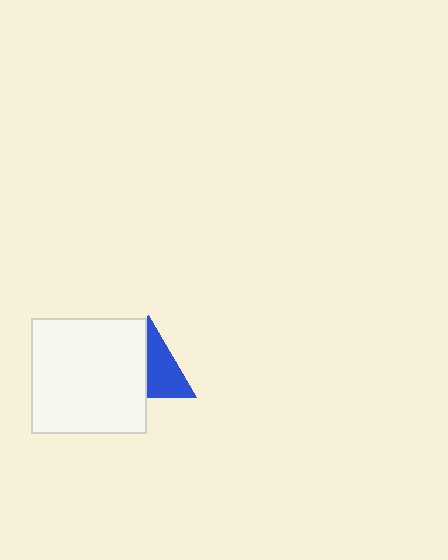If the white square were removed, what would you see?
You would see the complete blue triangle.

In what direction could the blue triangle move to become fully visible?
The blue triangle could move right. That would shift it out from behind the white square entirely.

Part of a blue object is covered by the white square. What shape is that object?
It is a triangle.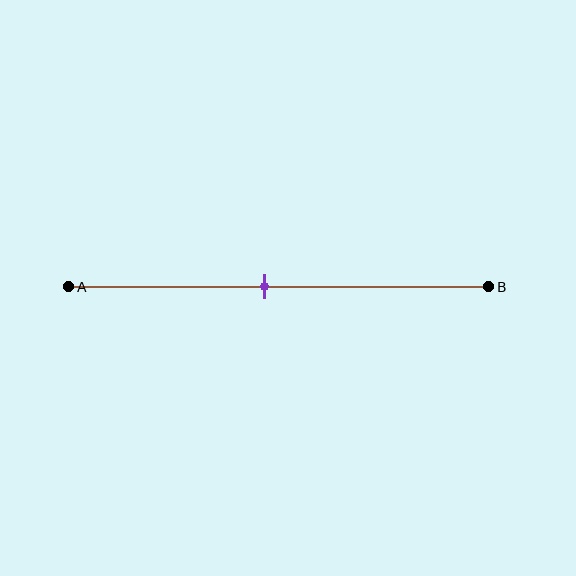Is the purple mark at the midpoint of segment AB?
No, the mark is at about 45% from A, not at the 50% midpoint.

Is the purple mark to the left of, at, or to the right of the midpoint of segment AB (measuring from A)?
The purple mark is to the left of the midpoint of segment AB.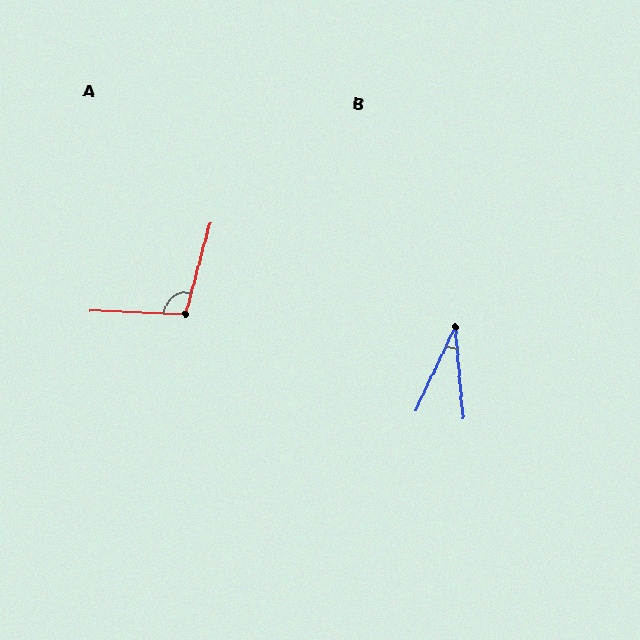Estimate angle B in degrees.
Approximately 30 degrees.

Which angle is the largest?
A, at approximately 103 degrees.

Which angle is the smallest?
B, at approximately 30 degrees.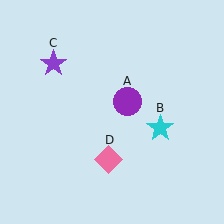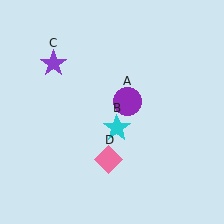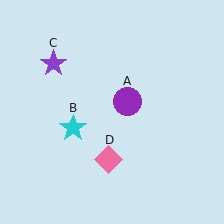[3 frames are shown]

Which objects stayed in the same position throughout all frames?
Purple circle (object A) and purple star (object C) and pink diamond (object D) remained stationary.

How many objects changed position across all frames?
1 object changed position: cyan star (object B).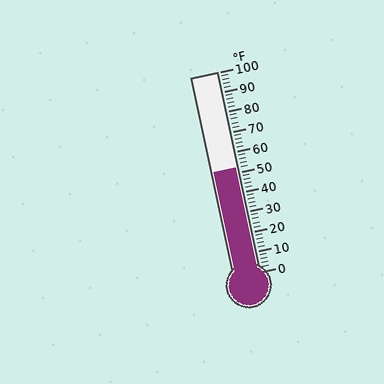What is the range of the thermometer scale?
The thermometer scale ranges from 0°F to 100°F.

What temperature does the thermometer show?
The thermometer shows approximately 52°F.